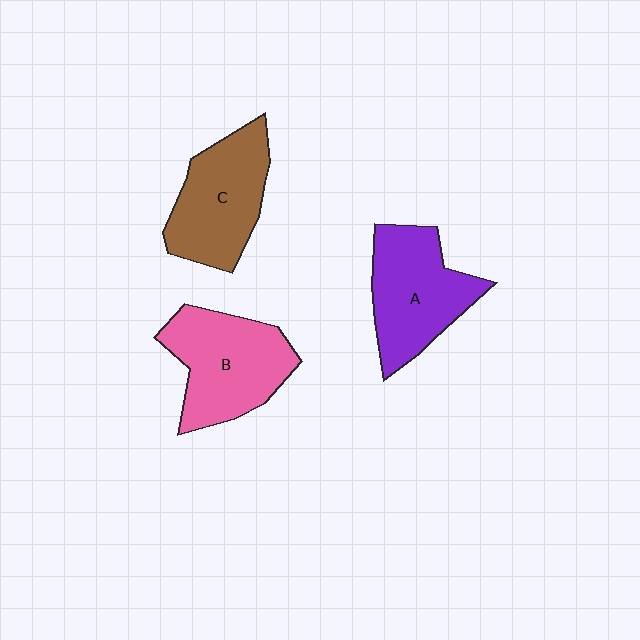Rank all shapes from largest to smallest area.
From largest to smallest: B (pink), A (purple), C (brown).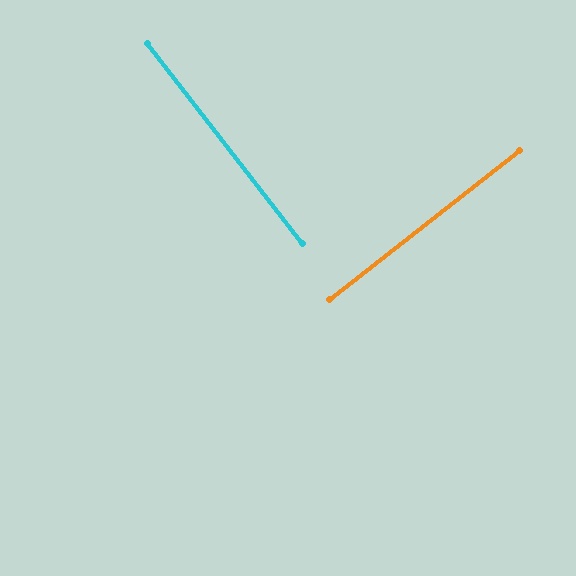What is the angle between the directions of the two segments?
Approximately 89 degrees.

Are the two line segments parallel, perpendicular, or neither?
Perpendicular — they meet at approximately 89°.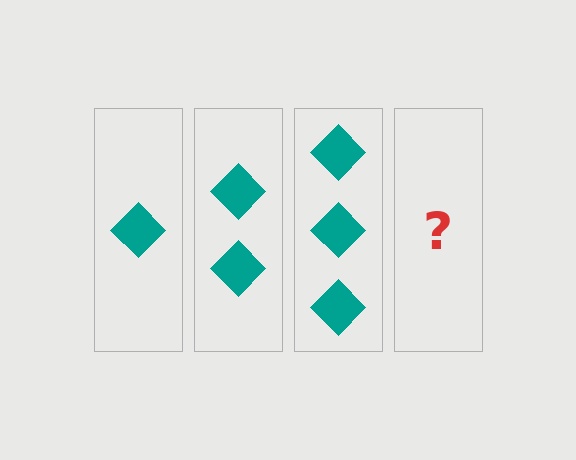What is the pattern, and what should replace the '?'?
The pattern is that each step adds one more diamond. The '?' should be 4 diamonds.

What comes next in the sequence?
The next element should be 4 diamonds.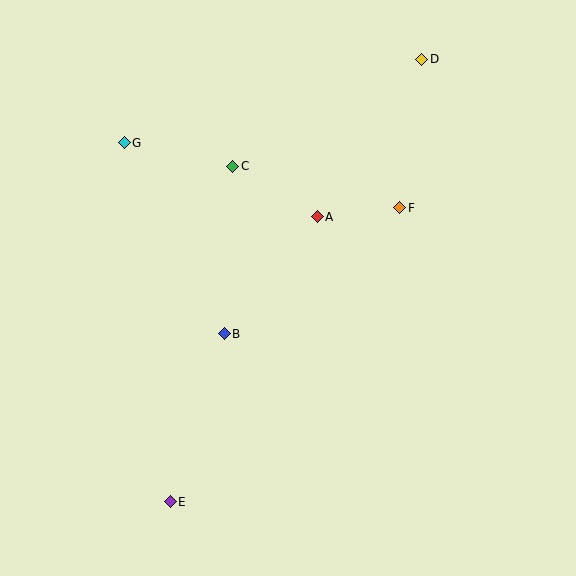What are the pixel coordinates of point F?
Point F is at (400, 208).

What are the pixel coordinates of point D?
Point D is at (422, 59).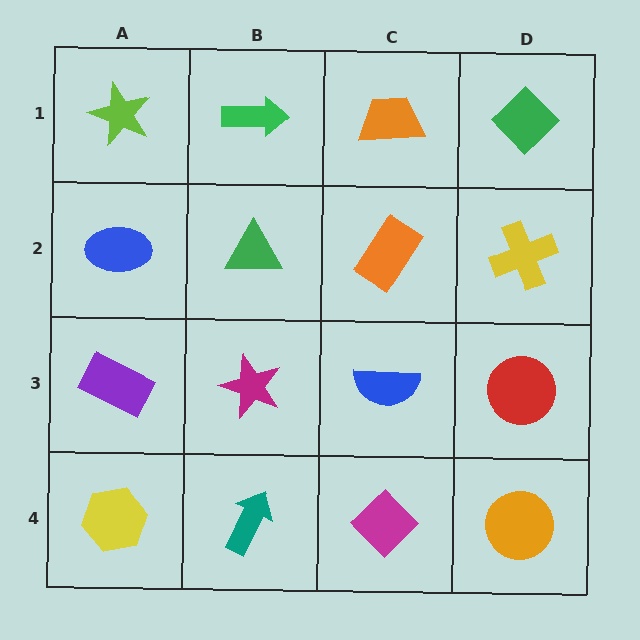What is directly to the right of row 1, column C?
A green diamond.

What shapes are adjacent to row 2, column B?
A green arrow (row 1, column B), a magenta star (row 3, column B), a blue ellipse (row 2, column A), an orange rectangle (row 2, column C).